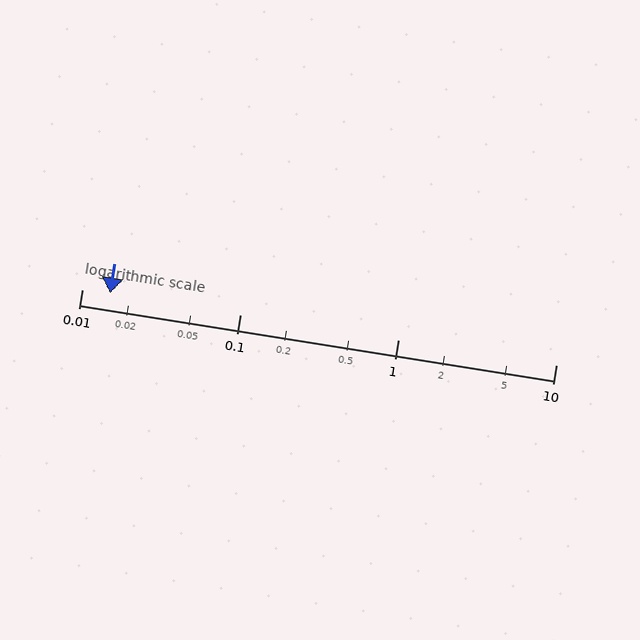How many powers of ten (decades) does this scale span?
The scale spans 3 decades, from 0.01 to 10.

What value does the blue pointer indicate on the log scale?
The pointer indicates approximately 0.015.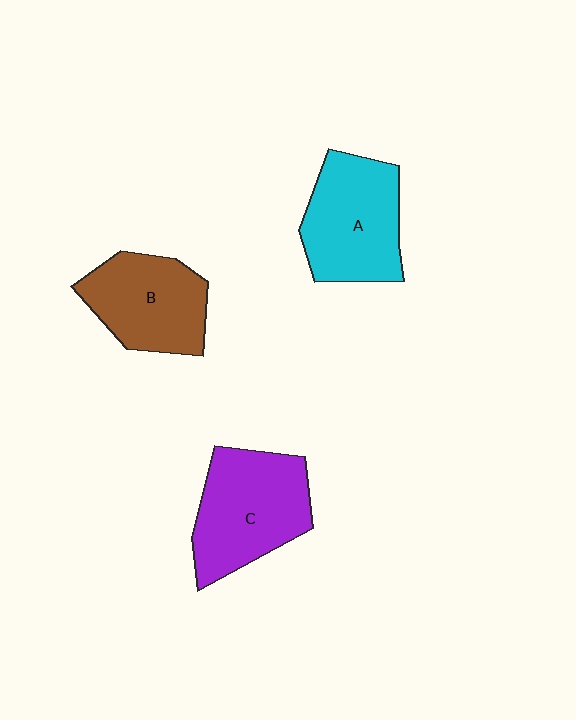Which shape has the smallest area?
Shape B (brown).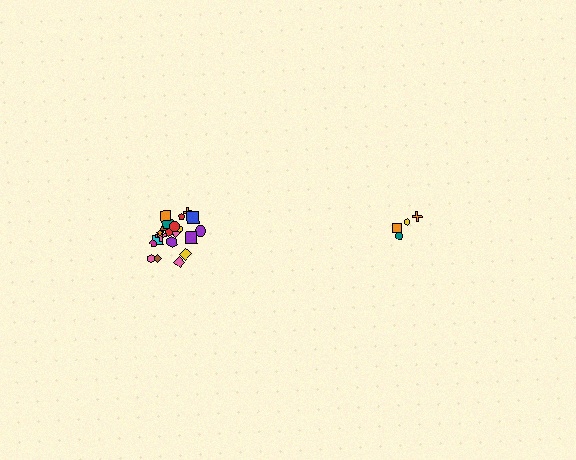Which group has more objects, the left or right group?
The left group.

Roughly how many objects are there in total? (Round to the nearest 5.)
Roughly 25 objects in total.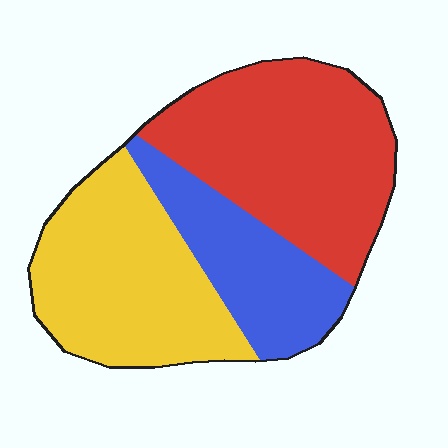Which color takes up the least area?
Blue, at roughly 25%.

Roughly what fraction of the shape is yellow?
Yellow takes up about three eighths (3/8) of the shape.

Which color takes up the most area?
Red, at roughly 40%.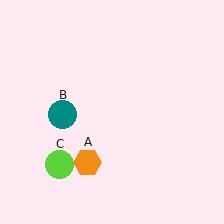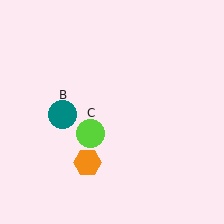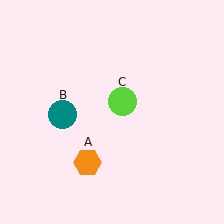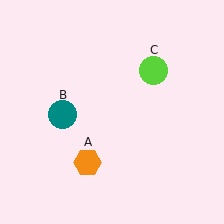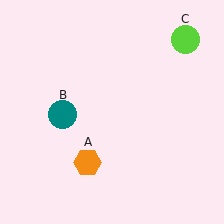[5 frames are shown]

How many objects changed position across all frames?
1 object changed position: lime circle (object C).